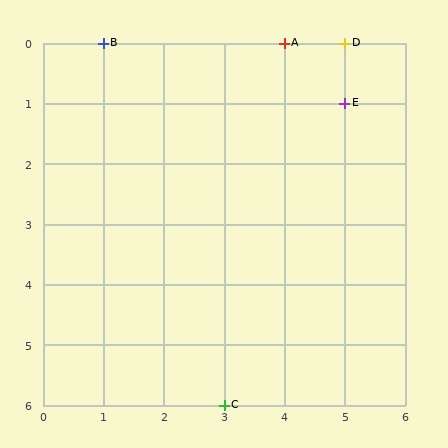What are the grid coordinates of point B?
Point B is at grid coordinates (1, 0).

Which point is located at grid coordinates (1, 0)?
Point B is at (1, 0).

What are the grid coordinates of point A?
Point A is at grid coordinates (4, 0).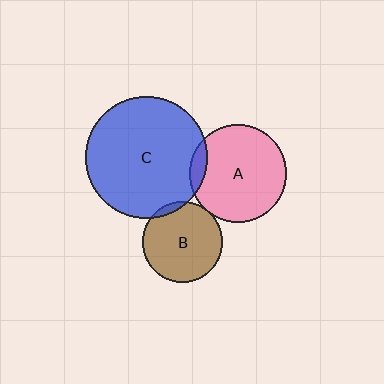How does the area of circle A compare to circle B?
Approximately 1.5 times.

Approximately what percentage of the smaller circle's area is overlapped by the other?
Approximately 5%.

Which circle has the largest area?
Circle C (blue).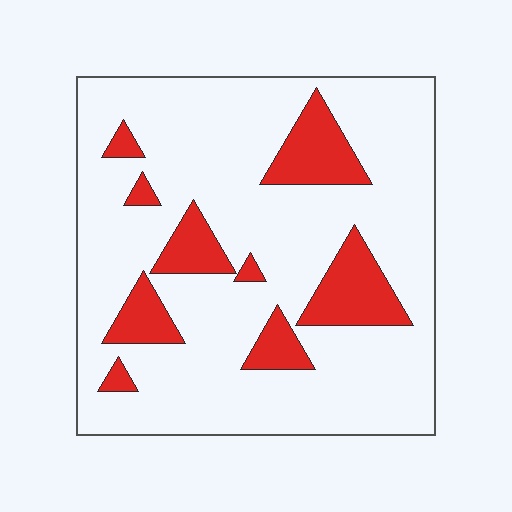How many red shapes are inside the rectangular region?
9.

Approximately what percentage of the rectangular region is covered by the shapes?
Approximately 20%.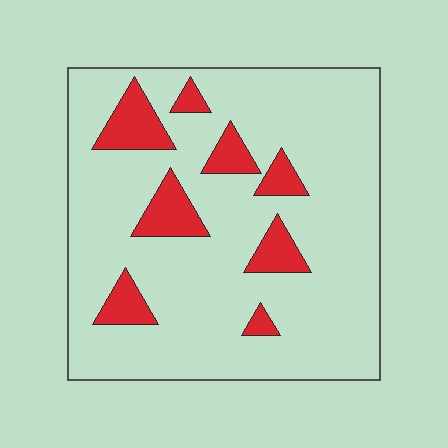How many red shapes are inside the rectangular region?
8.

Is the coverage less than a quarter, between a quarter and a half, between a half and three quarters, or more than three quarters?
Less than a quarter.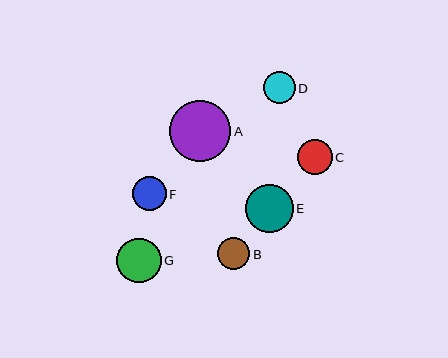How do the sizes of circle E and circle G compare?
Circle E and circle G are approximately the same size.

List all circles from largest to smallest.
From largest to smallest: A, E, G, C, F, D, B.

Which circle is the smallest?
Circle B is the smallest with a size of approximately 32 pixels.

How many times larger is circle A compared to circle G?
Circle A is approximately 1.4 times the size of circle G.